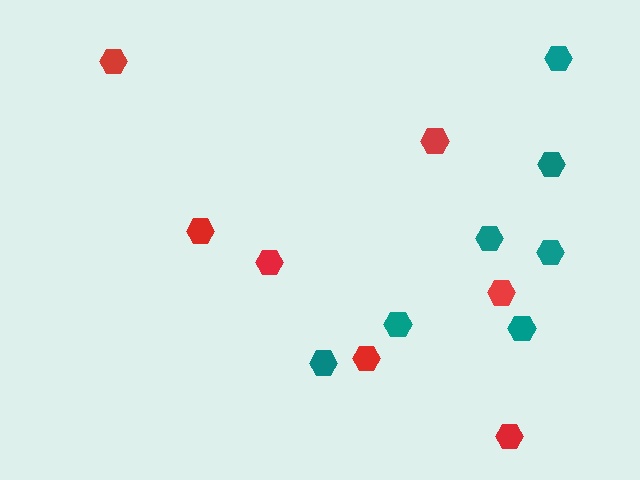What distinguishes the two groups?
There are 2 groups: one group of teal hexagons (7) and one group of red hexagons (7).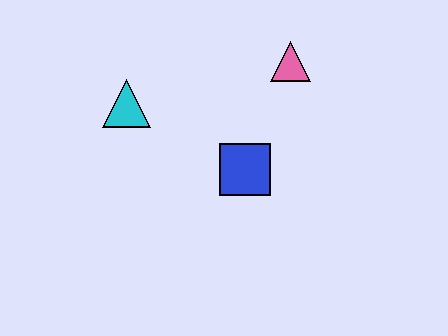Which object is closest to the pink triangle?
The blue square is closest to the pink triangle.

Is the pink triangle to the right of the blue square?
Yes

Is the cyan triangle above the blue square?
Yes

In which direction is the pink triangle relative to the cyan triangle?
The pink triangle is to the right of the cyan triangle.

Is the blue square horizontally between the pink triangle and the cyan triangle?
Yes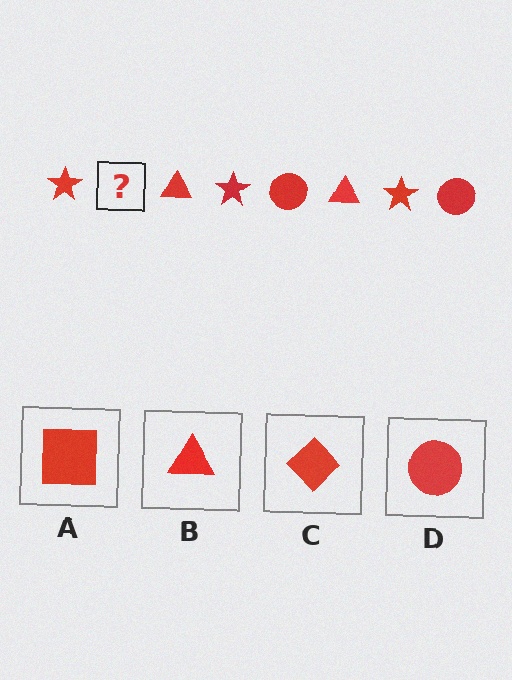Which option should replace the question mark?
Option D.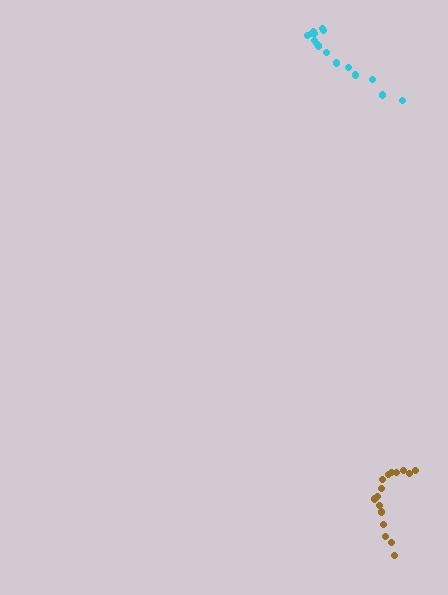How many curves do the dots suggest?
There are 2 distinct paths.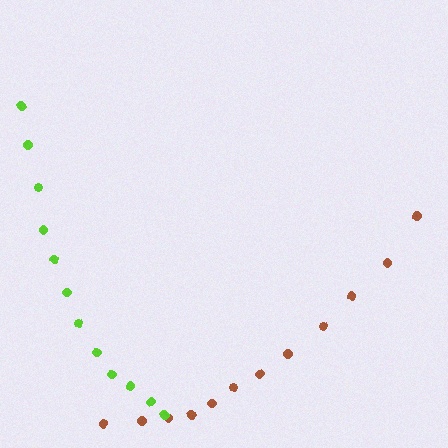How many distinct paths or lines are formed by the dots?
There are 2 distinct paths.